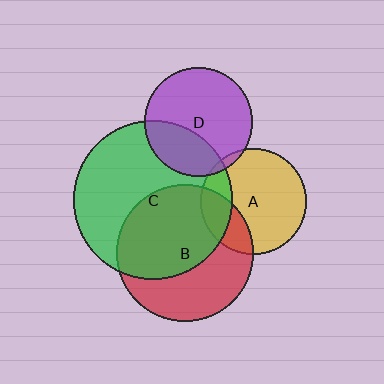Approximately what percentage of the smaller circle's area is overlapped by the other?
Approximately 30%.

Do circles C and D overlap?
Yes.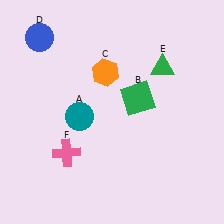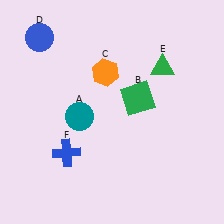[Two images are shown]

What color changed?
The cross (F) changed from pink in Image 1 to blue in Image 2.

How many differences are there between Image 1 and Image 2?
There is 1 difference between the two images.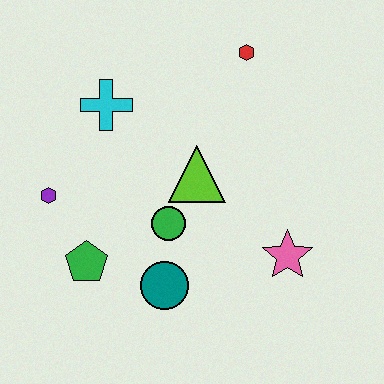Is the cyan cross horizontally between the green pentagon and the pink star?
Yes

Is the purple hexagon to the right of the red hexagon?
No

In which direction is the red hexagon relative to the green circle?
The red hexagon is above the green circle.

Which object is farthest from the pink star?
The purple hexagon is farthest from the pink star.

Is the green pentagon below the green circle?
Yes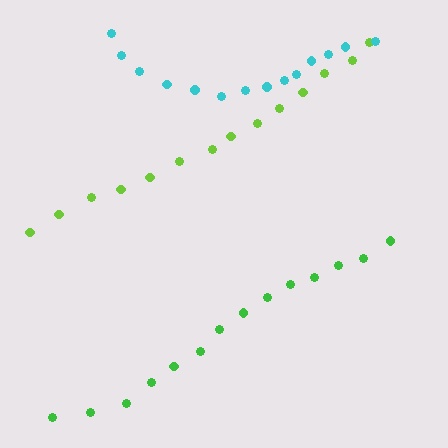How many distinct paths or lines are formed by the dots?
There are 3 distinct paths.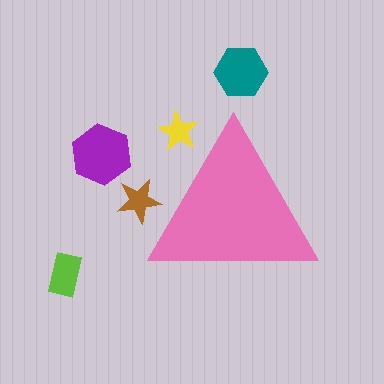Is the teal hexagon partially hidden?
No, the teal hexagon is fully visible.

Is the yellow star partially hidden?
Yes, the yellow star is partially hidden behind the pink triangle.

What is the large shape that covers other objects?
A pink triangle.